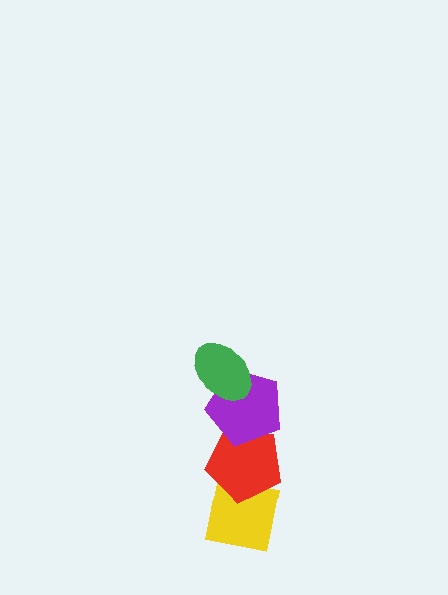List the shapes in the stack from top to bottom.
From top to bottom: the green ellipse, the purple pentagon, the red pentagon, the yellow square.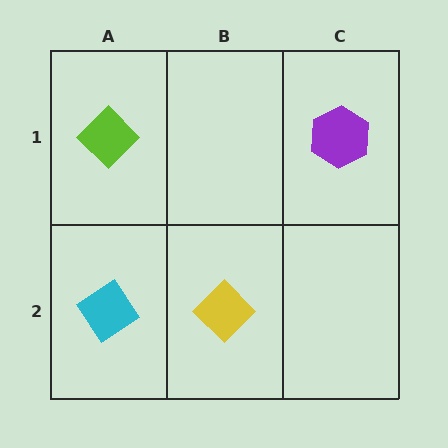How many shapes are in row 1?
2 shapes.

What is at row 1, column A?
A lime diamond.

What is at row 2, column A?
A cyan diamond.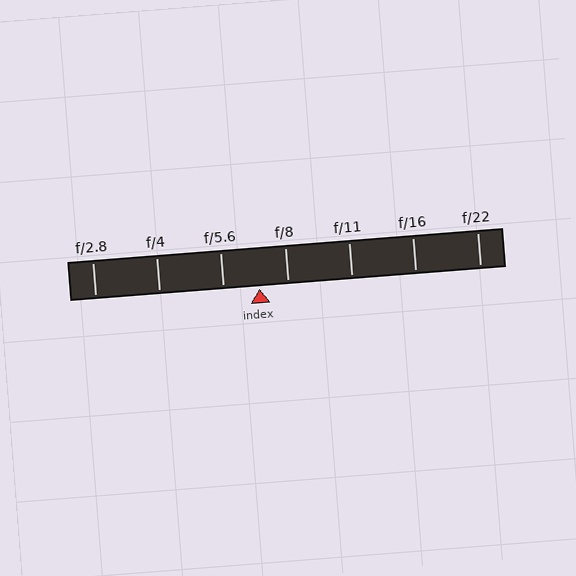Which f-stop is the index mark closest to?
The index mark is closest to f/8.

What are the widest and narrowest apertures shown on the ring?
The widest aperture shown is f/2.8 and the narrowest is f/22.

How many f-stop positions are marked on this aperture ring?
There are 7 f-stop positions marked.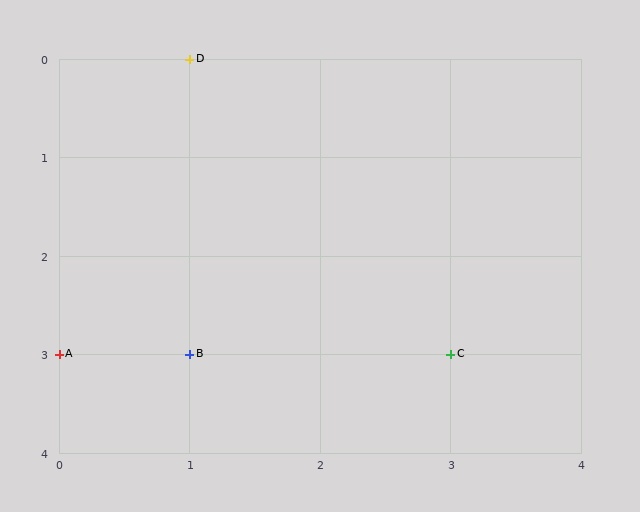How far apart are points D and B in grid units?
Points D and B are 3 rows apart.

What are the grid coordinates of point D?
Point D is at grid coordinates (1, 0).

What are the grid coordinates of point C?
Point C is at grid coordinates (3, 3).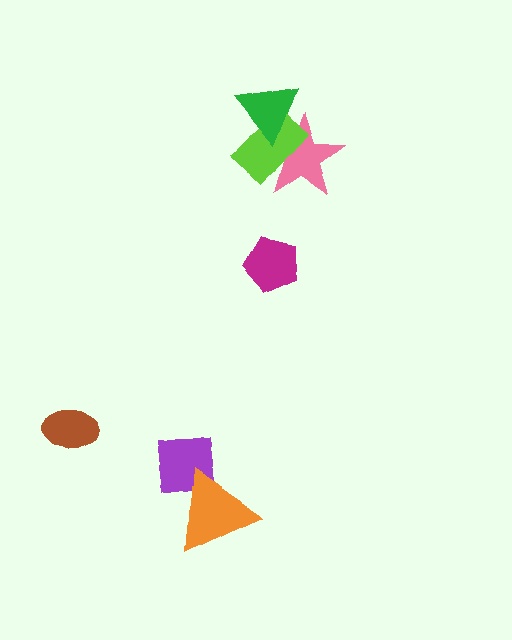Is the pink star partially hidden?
Yes, it is partially covered by another shape.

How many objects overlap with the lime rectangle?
2 objects overlap with the lime rectangle.